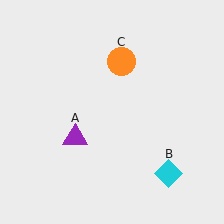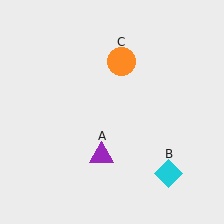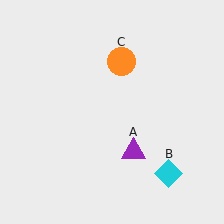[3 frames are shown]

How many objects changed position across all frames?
1 object changed position: purple triangle (object A).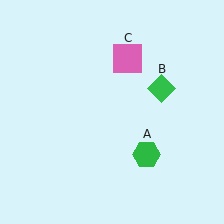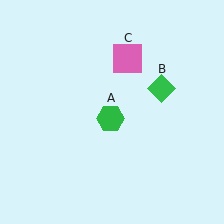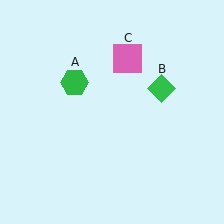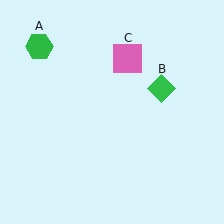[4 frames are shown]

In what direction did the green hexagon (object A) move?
The green hexagon (object A) moved up and to the left.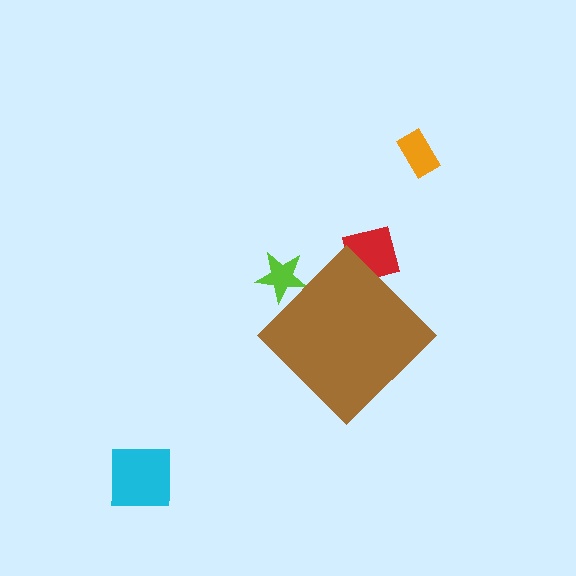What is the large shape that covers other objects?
A brown diamond.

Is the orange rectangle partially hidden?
No, the orange rectangle is fully visible.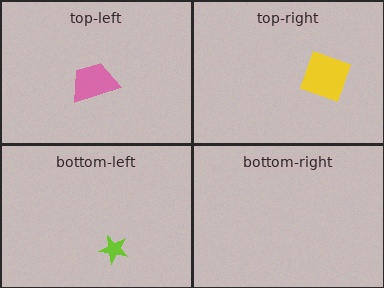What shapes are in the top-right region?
The yellow square.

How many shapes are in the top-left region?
1.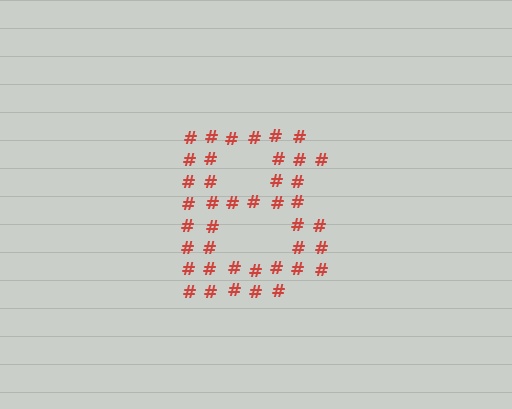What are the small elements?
The small elements are hash symbols.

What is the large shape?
The large shape is the letter B.